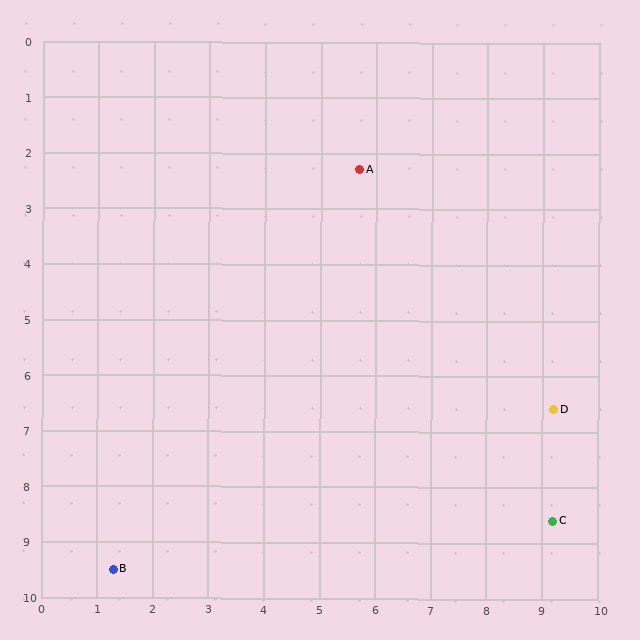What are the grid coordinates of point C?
Point C is at approximately (9.2, 8.6).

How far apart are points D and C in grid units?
Points D and C are about 2.0 grid units apart.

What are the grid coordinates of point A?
Point A is at approximately (5.7, 2.3).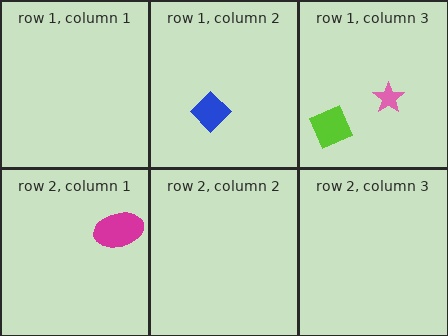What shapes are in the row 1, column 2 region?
The blue diamond.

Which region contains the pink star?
The row 1, column 3 region.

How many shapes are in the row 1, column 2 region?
1.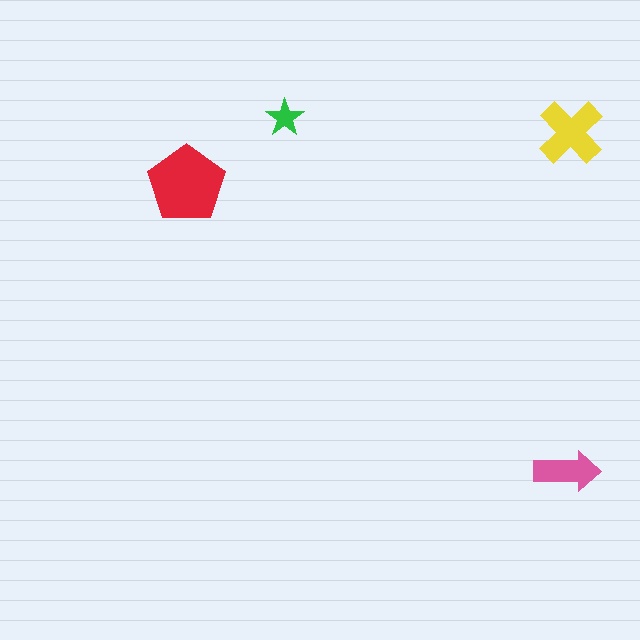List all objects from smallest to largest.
The green star, the pink arrow, the yellow cross, the red pentagon.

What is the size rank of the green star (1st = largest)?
4th.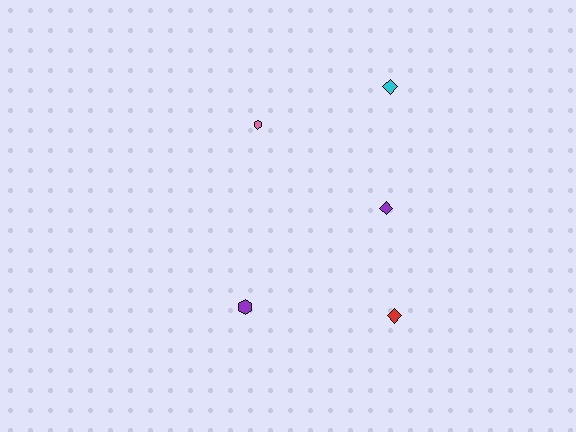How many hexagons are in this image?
There are 2 hexagons.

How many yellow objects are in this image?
There are no yellow objects.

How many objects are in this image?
There are 5 objects.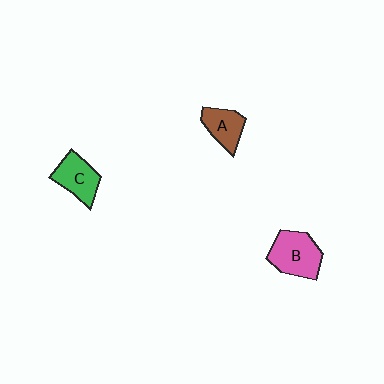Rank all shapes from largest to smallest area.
From largest to smallest: B (pink), C (green), A (brown).